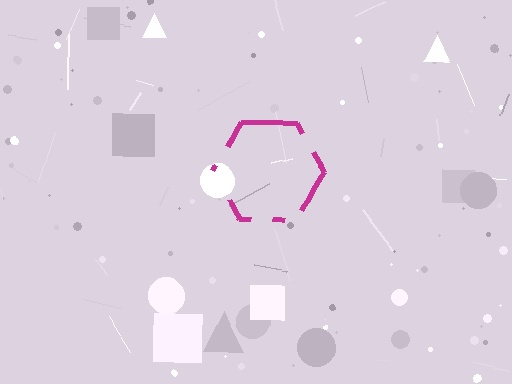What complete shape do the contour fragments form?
The contour fragments form a hexagon.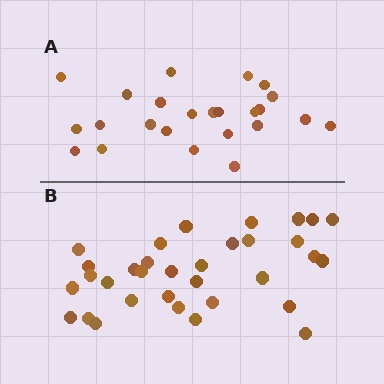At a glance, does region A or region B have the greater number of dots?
Region B (the bottom region) has more dots.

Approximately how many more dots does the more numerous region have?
Region B has roughly 8 or so more dots than region A.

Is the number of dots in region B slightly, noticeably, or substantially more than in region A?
Region B has noticeably more, but not dramatically so. The ratio is roughly 1.4 to 1.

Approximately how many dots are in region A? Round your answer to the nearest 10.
About 20 dots. (The exact count is 24, which rounds to 20.)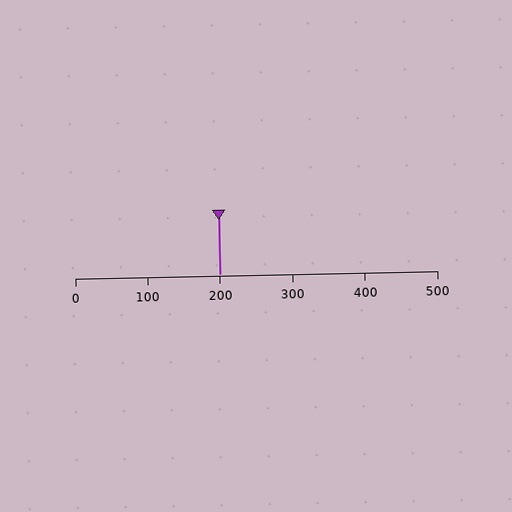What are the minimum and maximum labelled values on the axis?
The axis runs from 0 to 500.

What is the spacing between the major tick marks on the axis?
The major ticks are spaced 100 apart.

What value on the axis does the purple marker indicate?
The marker indicates approximately 200.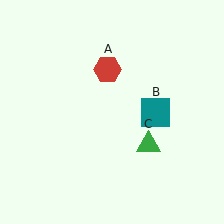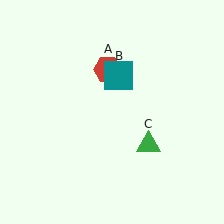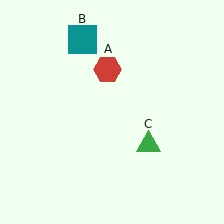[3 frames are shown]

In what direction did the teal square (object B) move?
The teal square (object B) moved up and to the left.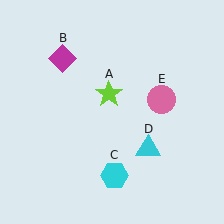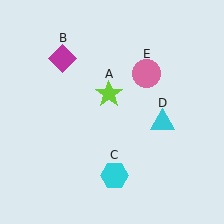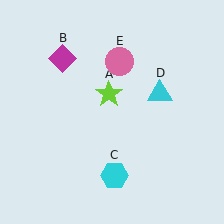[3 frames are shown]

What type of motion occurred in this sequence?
The cyan triangle (object D), pink circle (object E) rotated counterclockwise around the center of the scene.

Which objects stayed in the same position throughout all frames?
Lime star (object A) and magenta diamond (object B) and cyan hexagon (object C) remained stationary.